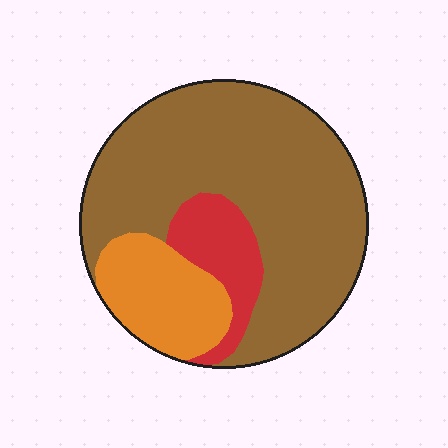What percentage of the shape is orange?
Orange takes up about one sixth (1/6) of the shape.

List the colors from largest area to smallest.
From largest to smallest: brown, orange, red.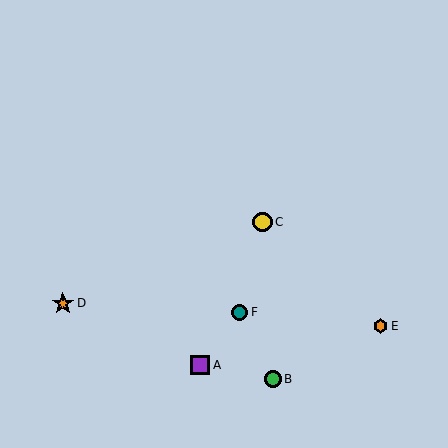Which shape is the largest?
The orange star (labeled D) is the largest.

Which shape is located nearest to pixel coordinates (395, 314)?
The orange hexagon (labeled E) at (380, 326) is nearest to that location.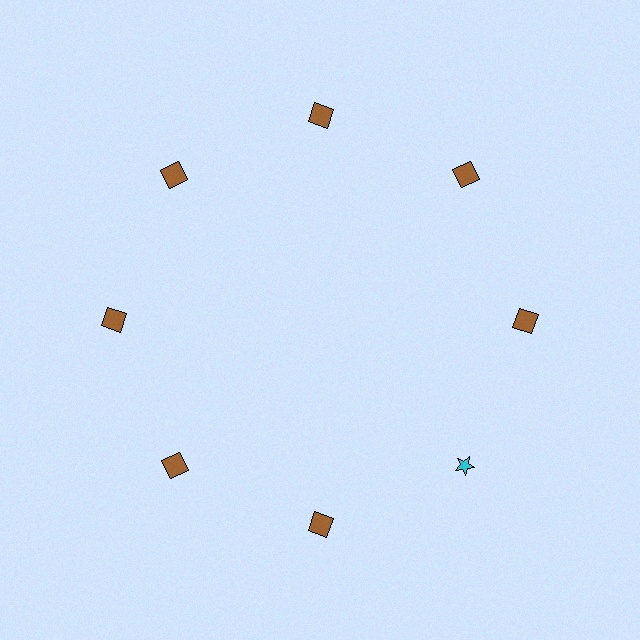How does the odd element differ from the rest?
It differs in both color (cyan instead of brown) and shape (star instead of square).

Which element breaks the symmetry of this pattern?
The cyan star at roughly the 4 o'clock position breaks the symmetry. All other shapes are brown squares.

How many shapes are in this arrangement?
There are 8 shapes arranged in a ring pattern.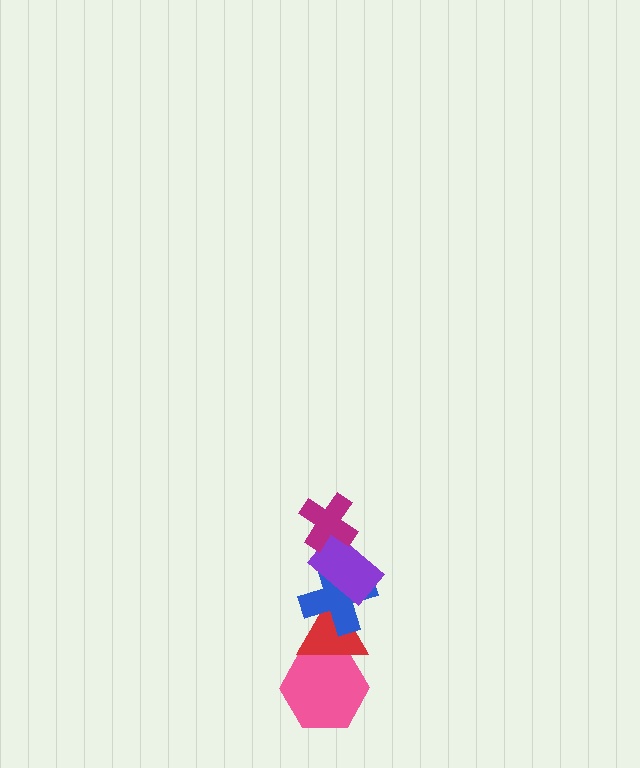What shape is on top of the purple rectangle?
The magenta cross is on top of the purple rectangle.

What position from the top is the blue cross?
The blue cross is 3rd from the top.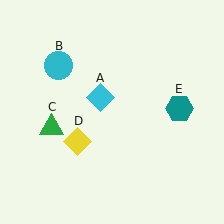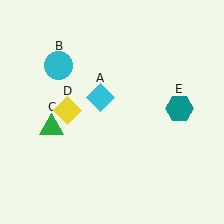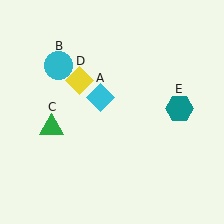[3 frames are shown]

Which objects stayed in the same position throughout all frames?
Cyan diamond (object A) and cyan circle (object B) and green triangle (object C) and teal hexagon (object E) remained stationary.